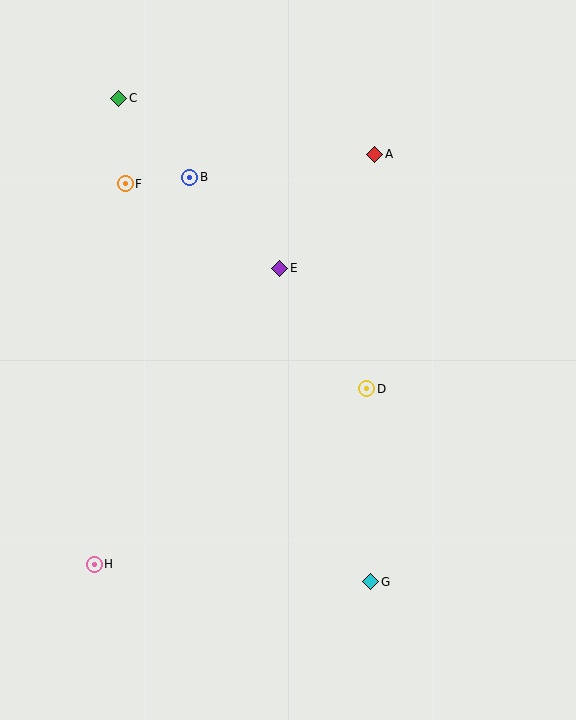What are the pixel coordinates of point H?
Point H is at (94, 564).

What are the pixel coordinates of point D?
Point D is at (367, 389).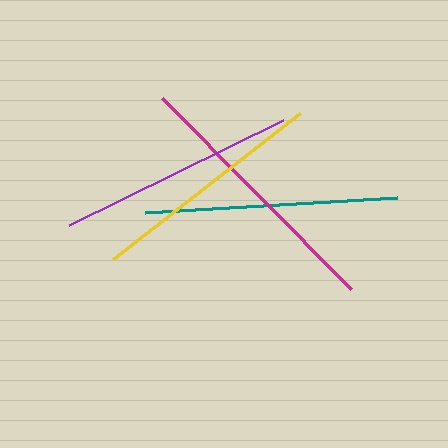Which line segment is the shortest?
The yellow line is the shortest at approximately 237 pixels.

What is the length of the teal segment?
The teal segment is approximately 253 pixels long.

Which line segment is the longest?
The magenta line is the longest at approximately 269 pixels.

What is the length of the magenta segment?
The magenta segment is approximately 269 pixels long.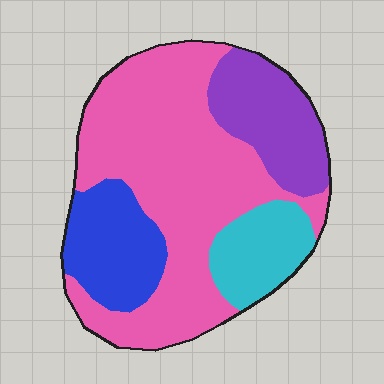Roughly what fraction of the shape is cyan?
Cyan covers 12% of the shape.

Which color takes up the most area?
Pink, at roughly 55%.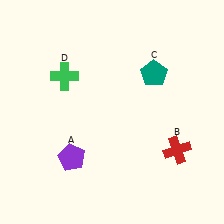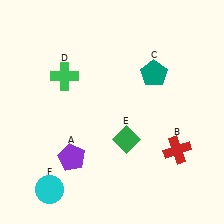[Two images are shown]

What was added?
A green diamond (E), a cyan circle (F) were added in Image 2.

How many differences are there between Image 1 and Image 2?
There are 2 differences between the two images.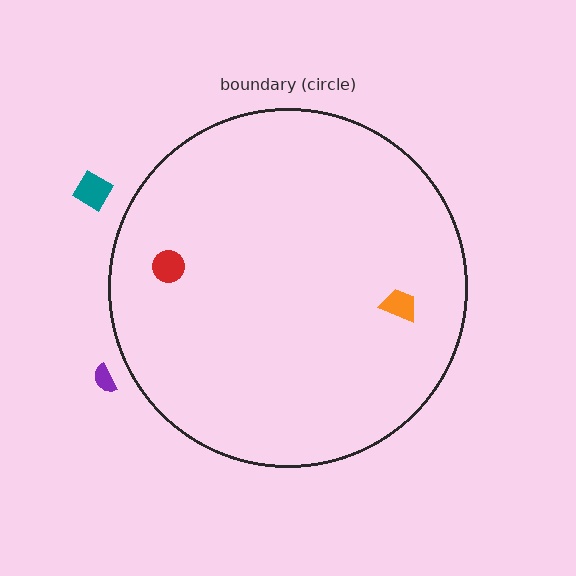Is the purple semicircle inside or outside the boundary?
Outside.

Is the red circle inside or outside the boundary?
Inside.